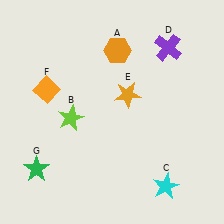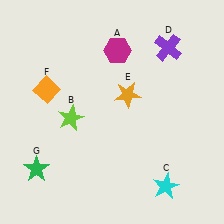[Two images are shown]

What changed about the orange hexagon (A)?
In Image 1, A is orange. In Image 2, it changed to magenta.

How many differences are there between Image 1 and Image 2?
There is 1 difference between the two images.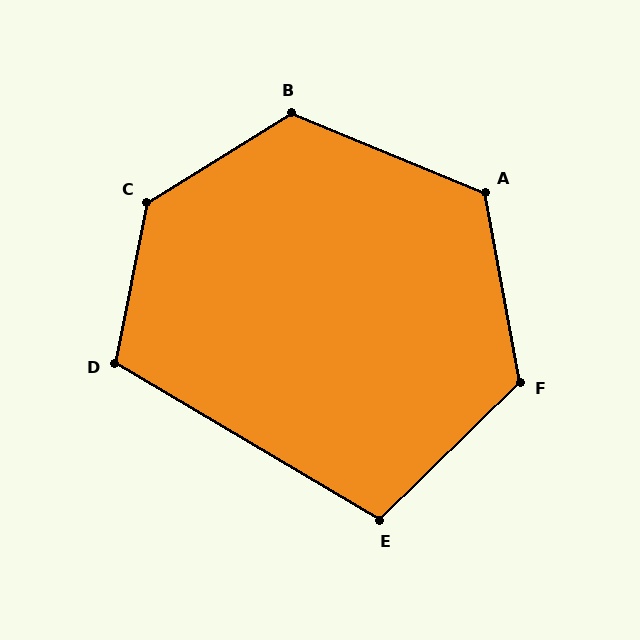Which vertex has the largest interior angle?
C, at approximately 133 degrees.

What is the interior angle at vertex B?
Approximately 126 degrees (obtuse).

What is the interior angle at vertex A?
Approximately 122 degrees (obtuse).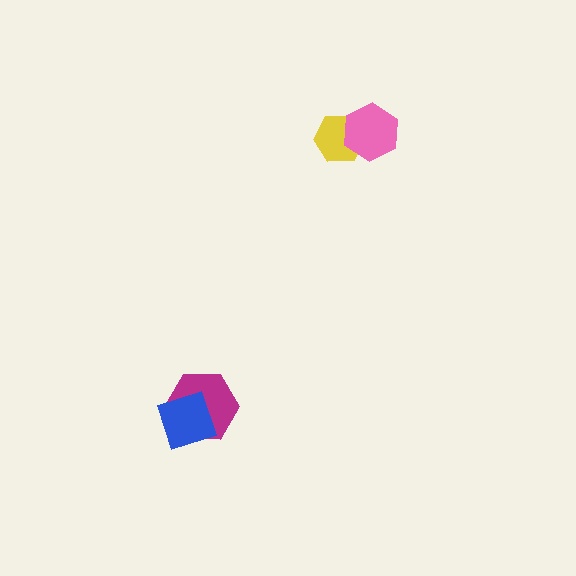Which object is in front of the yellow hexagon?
The pink hexagon is in front of the yellow hexagon.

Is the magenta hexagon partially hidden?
Yes, it is partially covered by another shape.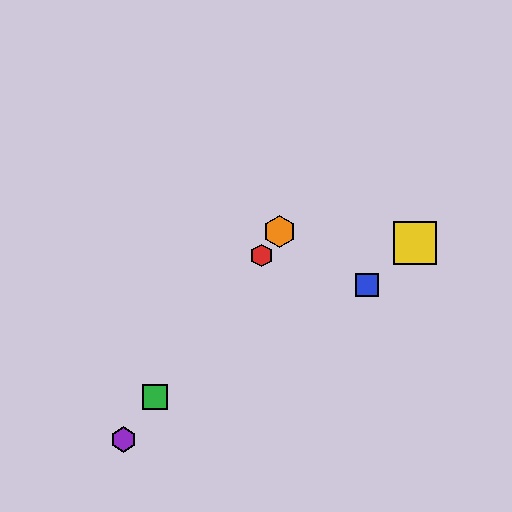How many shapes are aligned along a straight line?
4 shapes (the red hexagon, the green square, the purple hexagon, the orange hexagon) are aligned along a straight line.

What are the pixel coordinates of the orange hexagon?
The orange hexagon is at (279, 232).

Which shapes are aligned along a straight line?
The red hexagon, the green square, the purple hexagon, the orange hexagon are aligned along a straight line.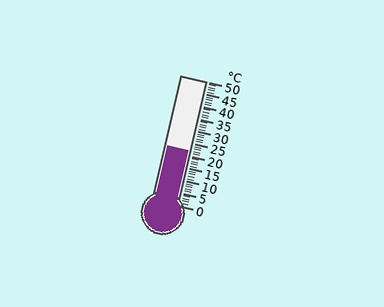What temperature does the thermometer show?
The thermometer shows approximately 22°C.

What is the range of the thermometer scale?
The thermometer scale ranges from 0°C to 50°C.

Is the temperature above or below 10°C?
The temperature is above 10°C.